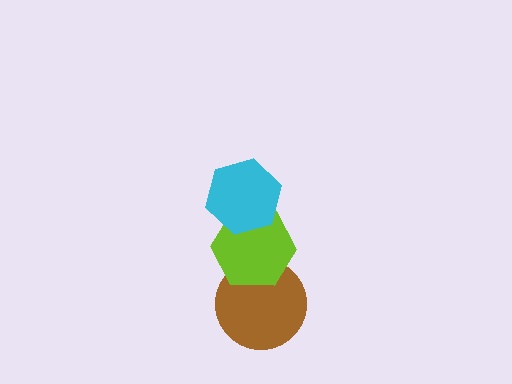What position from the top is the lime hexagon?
The lime hexagon is 2nd from the top.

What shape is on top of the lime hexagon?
The cyan hexagon is on top of the lime hexagon.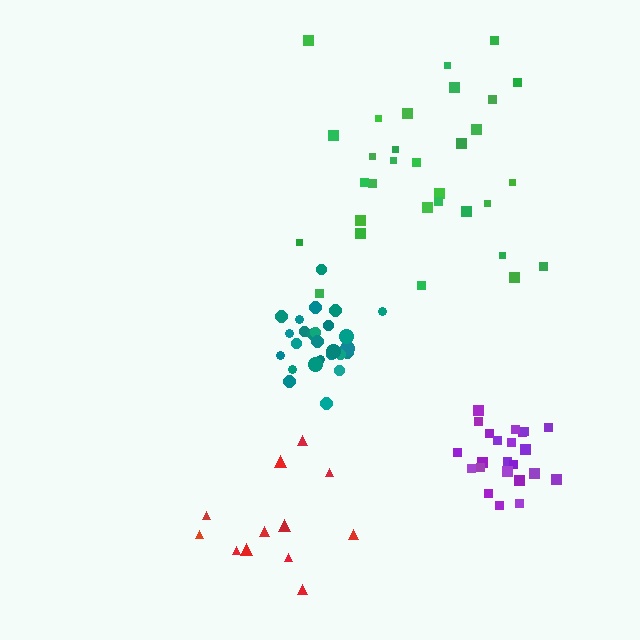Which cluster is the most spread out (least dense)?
Red.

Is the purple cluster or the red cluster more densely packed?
Purple.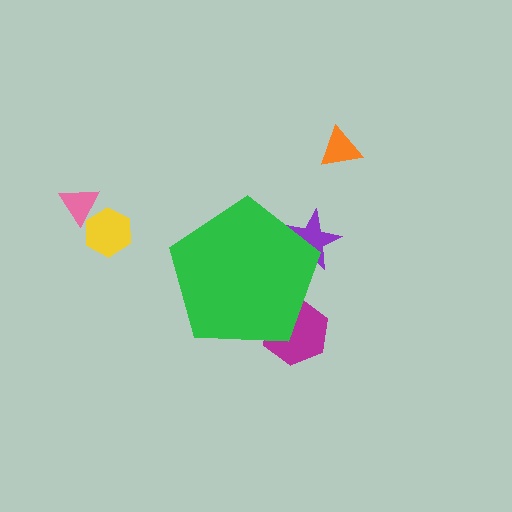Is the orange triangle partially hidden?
No, the orange triangle is fully visible.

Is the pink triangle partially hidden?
No, the pink triangle is fully visible.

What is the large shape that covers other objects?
A green pentagon.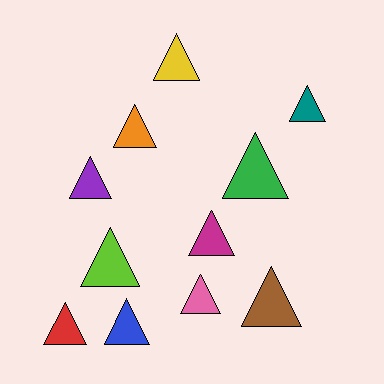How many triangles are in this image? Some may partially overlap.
There are 11 triangles.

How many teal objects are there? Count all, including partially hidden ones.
There is 1 teal object.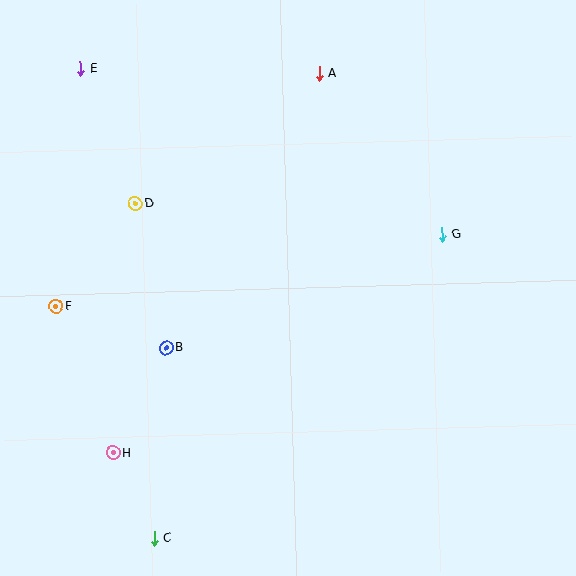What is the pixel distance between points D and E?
The distance between D and E is 146 pixels.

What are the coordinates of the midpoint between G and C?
The midpoint between G and C is at (298, 386).